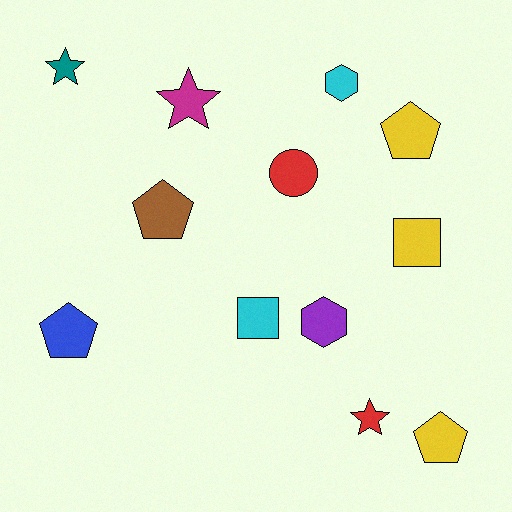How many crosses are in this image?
There are no crosses.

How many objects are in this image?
There are 12 objects.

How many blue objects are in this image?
There is 1 blue object.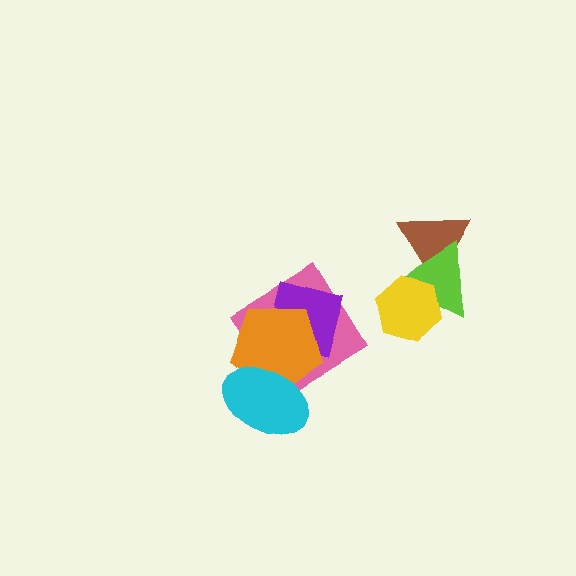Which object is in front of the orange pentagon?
The cyan ellipse is in front of the orange pentagon.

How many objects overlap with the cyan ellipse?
2 objects overlap with the cyan ellipse.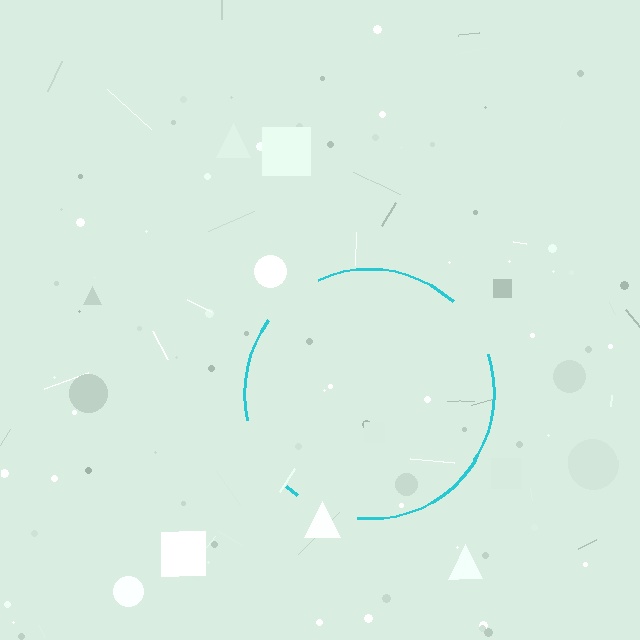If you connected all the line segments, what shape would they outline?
They would outline a circle.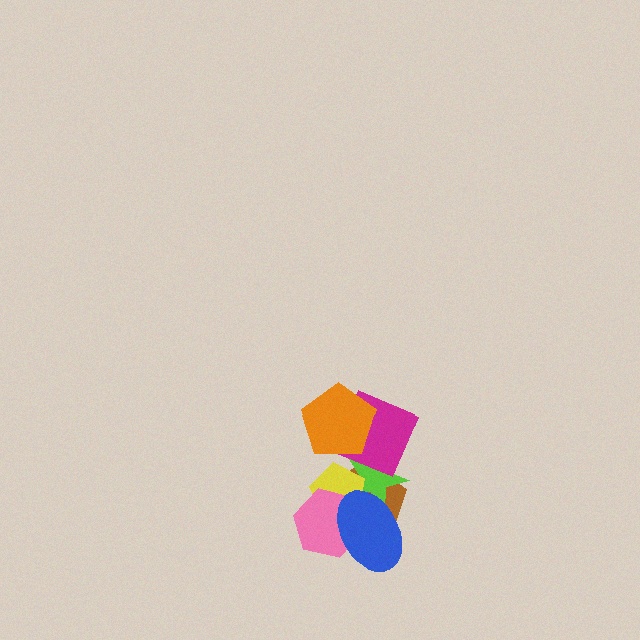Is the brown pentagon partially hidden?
Yes, it is partially covered by another shape.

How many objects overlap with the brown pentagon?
5 objects overlap with the brown pentagon.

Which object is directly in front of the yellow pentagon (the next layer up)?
The pink hexagon is directly in front of the yellow pentagon.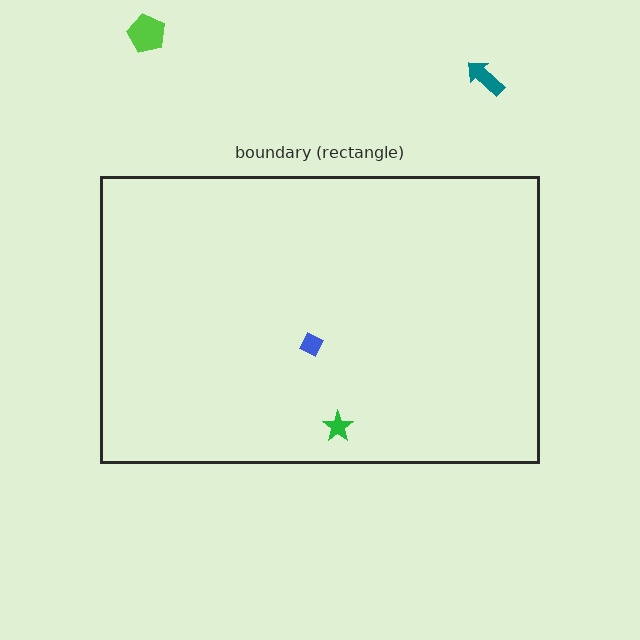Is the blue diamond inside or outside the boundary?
Inside.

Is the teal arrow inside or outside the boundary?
Outside.